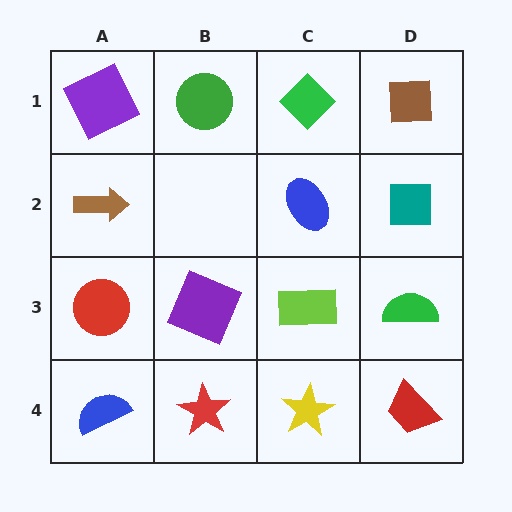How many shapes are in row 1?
4 shapes.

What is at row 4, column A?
A blue semicircle.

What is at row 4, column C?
A yellow star.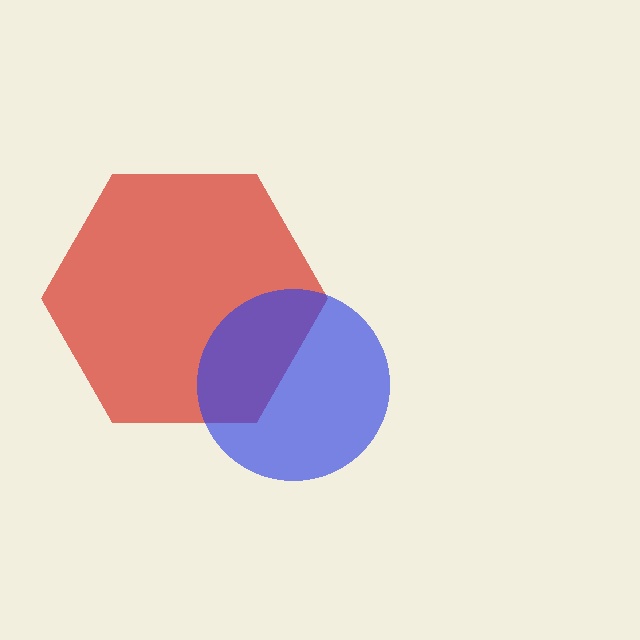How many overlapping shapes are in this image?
There are 2 overlapping shapes in the image.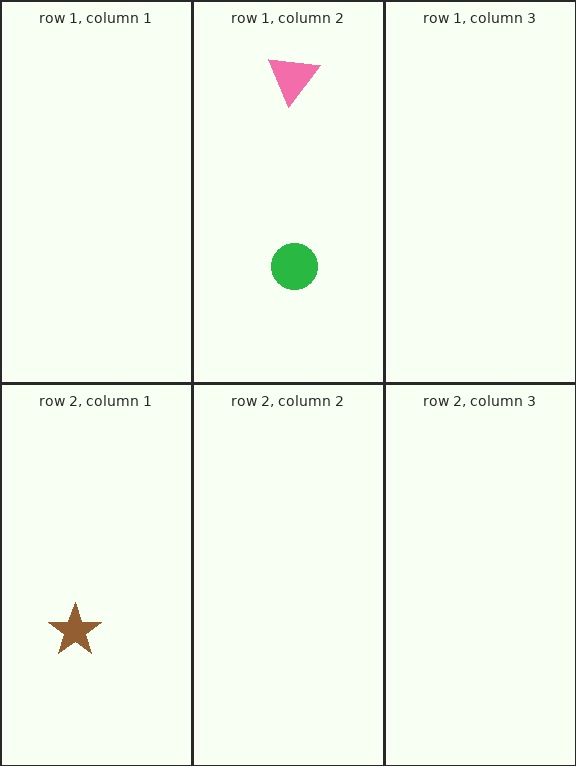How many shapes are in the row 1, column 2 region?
2.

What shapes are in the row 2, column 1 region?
The brown star.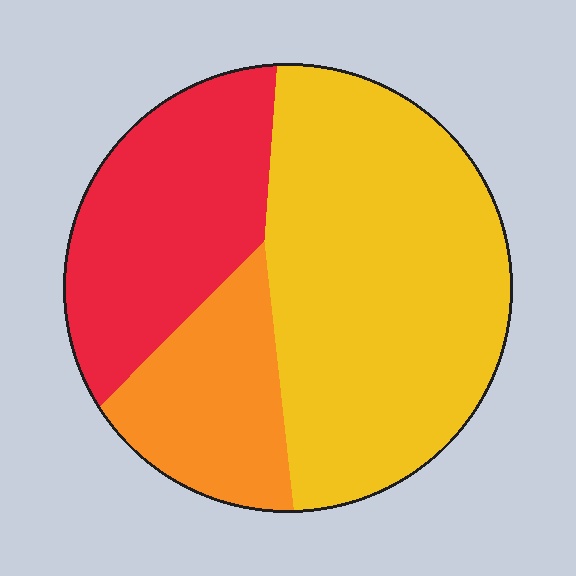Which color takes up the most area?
Yellow, at roughly 55%.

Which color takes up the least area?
Orange, at roughly 20%.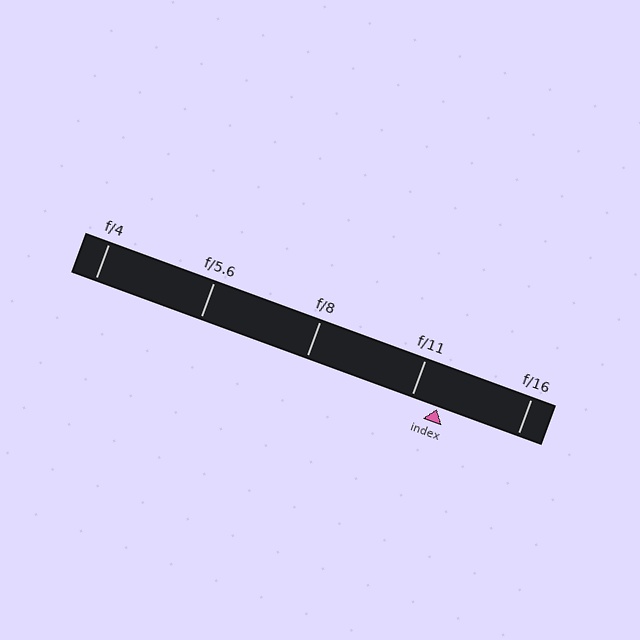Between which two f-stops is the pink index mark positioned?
The index mark is between f/11 and f/16.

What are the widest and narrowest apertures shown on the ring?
The widest aperture shown is f/4 and the narrowest is f/16.